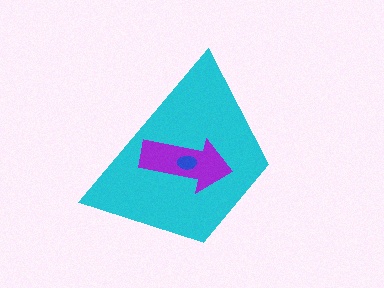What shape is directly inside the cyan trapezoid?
The purple arrow.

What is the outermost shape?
The cyan trapezoid.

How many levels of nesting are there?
3.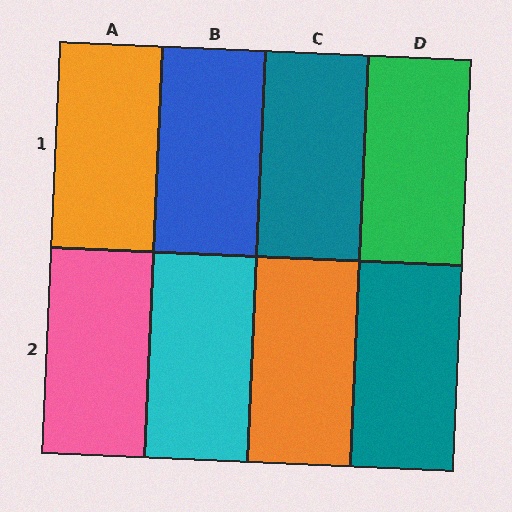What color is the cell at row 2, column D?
Teal.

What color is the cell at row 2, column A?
Pink.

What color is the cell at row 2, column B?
Cyan.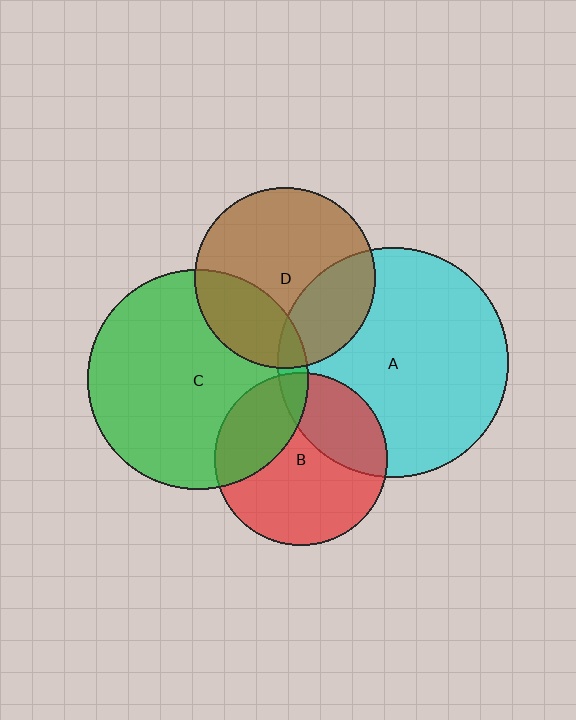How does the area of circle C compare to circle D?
Approximately 1.5 times.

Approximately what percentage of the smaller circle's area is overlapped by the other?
Approximately 30%.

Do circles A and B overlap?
Yes.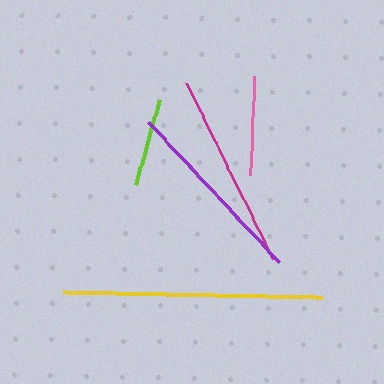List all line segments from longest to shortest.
From longest to shortest: yellow, magenta, purple, pink, lime.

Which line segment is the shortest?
The lime line is the shortest at approximately 88 pixels.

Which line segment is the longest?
The yellow line is the longest at approximately 259 pixels.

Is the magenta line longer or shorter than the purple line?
The magenta line is longer than the purple line.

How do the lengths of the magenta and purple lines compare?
The magenta and purple lines are approximately the same length.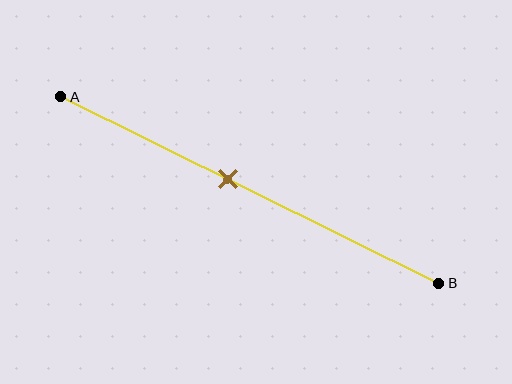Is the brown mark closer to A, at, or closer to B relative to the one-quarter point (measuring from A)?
The brown mark is closer to point B than the one-quarter point of segment AB.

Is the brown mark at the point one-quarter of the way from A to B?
No, the mark is at about 45% from A, not at the 25% one-quarter point.